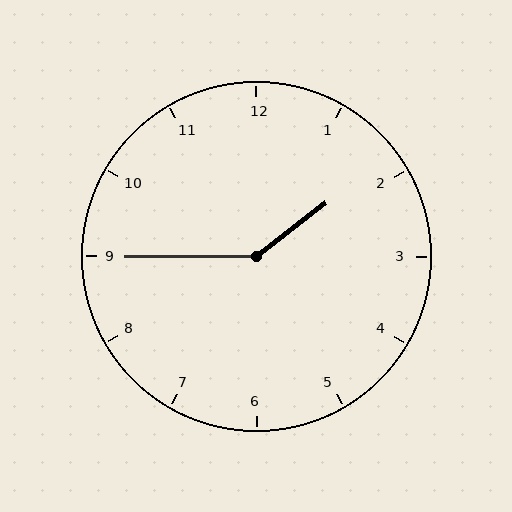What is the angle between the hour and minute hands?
Approximately 142 degrees.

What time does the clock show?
1:45.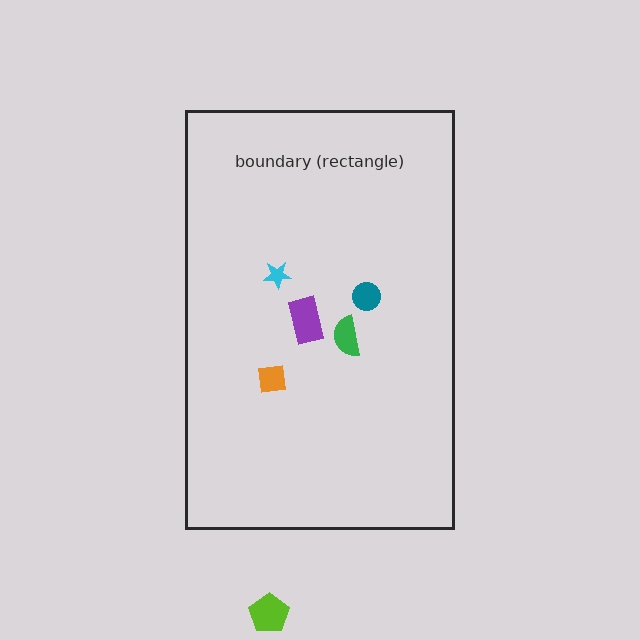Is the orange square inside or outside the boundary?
Inside.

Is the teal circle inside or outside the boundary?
Inside.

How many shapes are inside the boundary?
5 inside, 1 outside.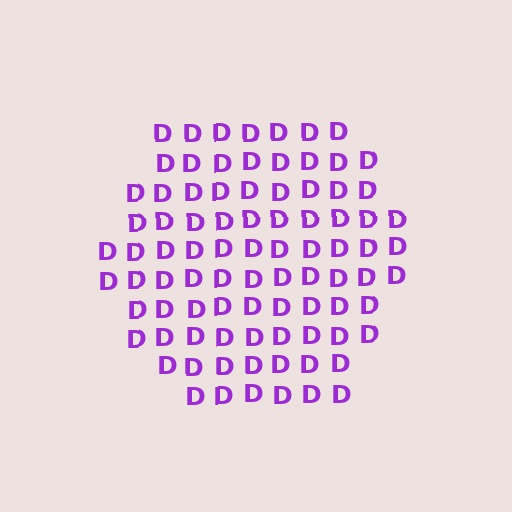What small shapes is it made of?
It is made of small letter D's.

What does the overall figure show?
The overall figure shows a hexagon.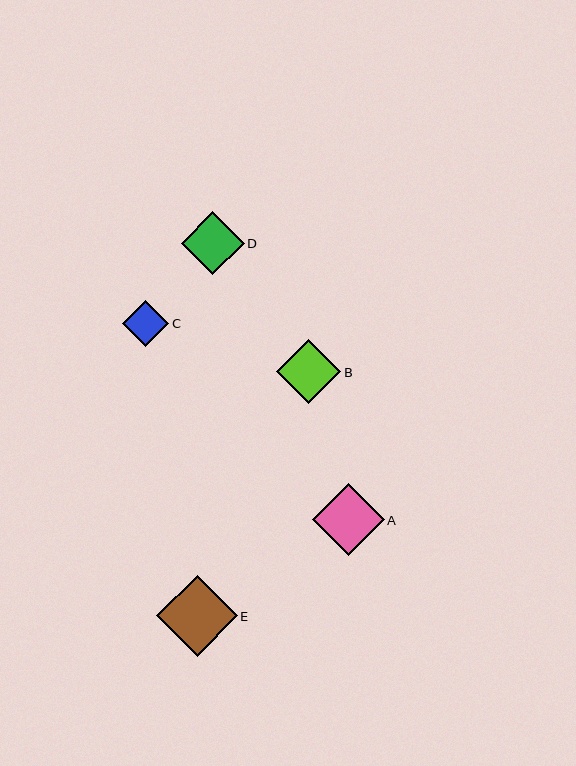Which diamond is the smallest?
Diamond C is the smallest with a size of approximately 46 pixels.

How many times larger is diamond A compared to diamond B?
Diamond A is approximately 1.1 times the size of diamond B.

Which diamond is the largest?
Diamond E is the largest with a size of approximately 81 pixels.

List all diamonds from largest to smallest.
From largest to smallest: E, A, B, D, C.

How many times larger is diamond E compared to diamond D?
Diamond E is approximately 1.3 times the size of diamond D.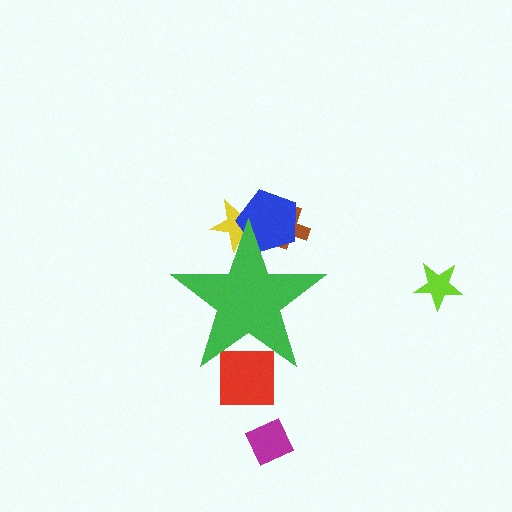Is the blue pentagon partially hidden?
Yes, the blue pentagon is partially hidden behind the green star.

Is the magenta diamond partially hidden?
No, the magenta diamond is fully visible.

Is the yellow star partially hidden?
Yes, the yellow star is partially hidden behind the green star.